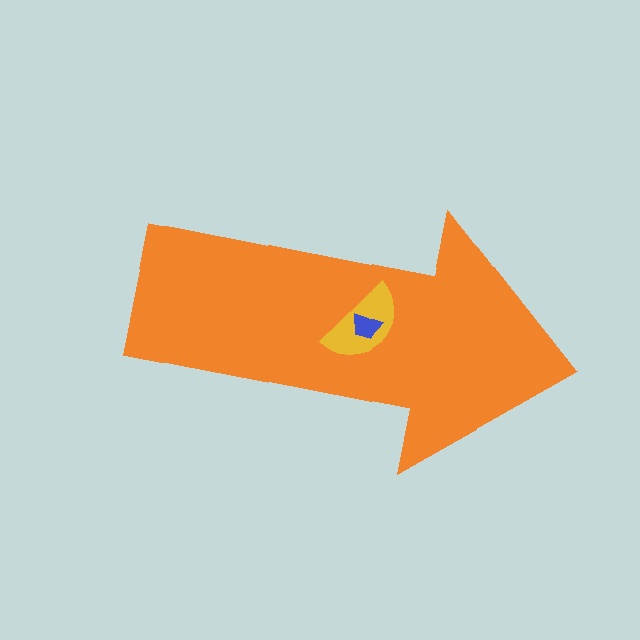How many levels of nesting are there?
3.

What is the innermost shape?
The blue trapezoid.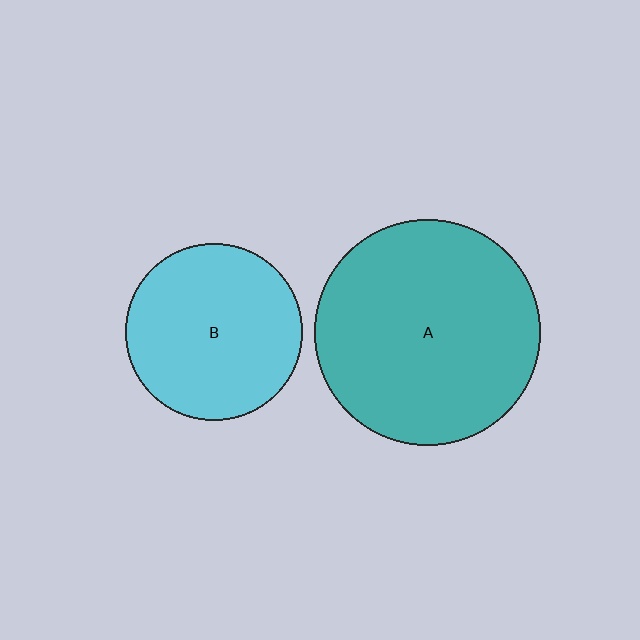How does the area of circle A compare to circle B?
Approximately 1.6 times.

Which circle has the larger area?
Circle A (teal).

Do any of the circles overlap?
No, none of the circles overlap.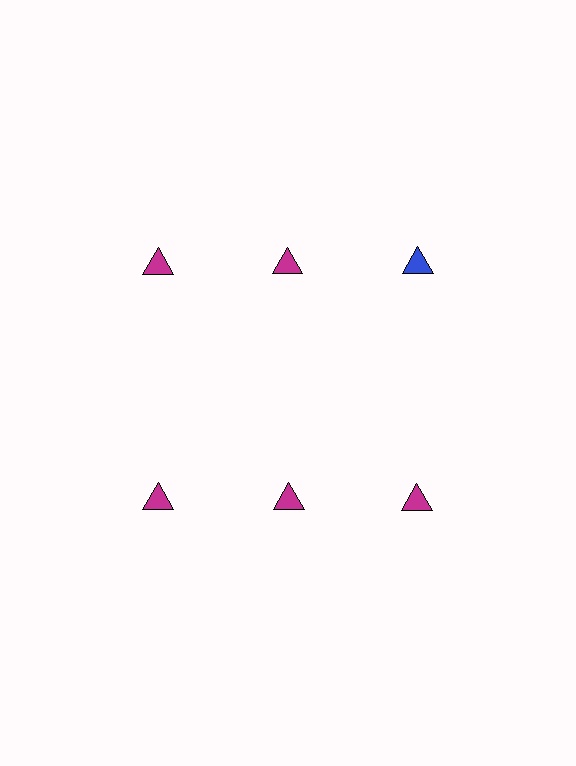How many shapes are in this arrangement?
There are 6 shapes arranged in a grid pattern.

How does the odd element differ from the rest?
It has a different color: blue instead of magenta.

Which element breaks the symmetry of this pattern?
The blue triangle in the top row, center column breaks the symmetry. All other shapes are magenta triangles.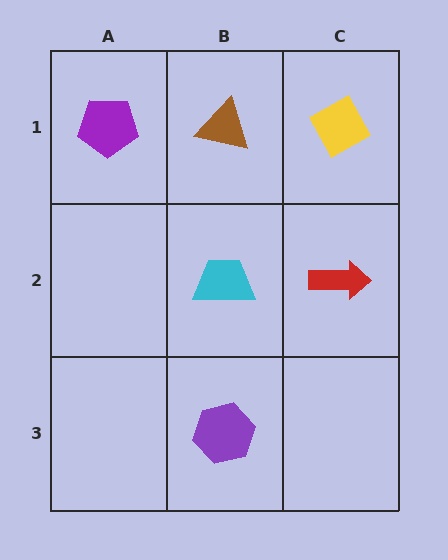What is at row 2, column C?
A red arrow.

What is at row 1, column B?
A brown triangle.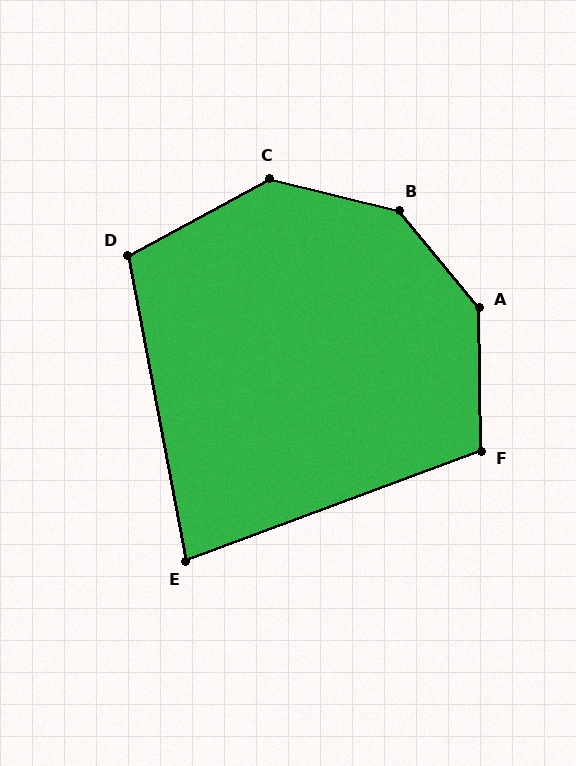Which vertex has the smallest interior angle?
E, at approximately 80 degrees.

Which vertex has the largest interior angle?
B, at approximately 143 degrees.